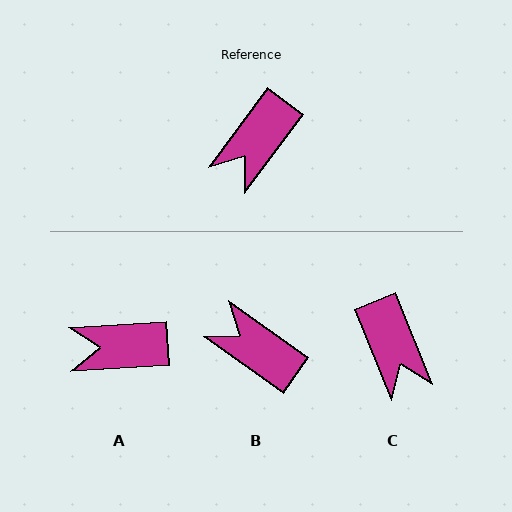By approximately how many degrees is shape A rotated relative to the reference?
Approximately 50 degrees clockwise.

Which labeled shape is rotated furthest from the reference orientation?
B, about 89 degrees away.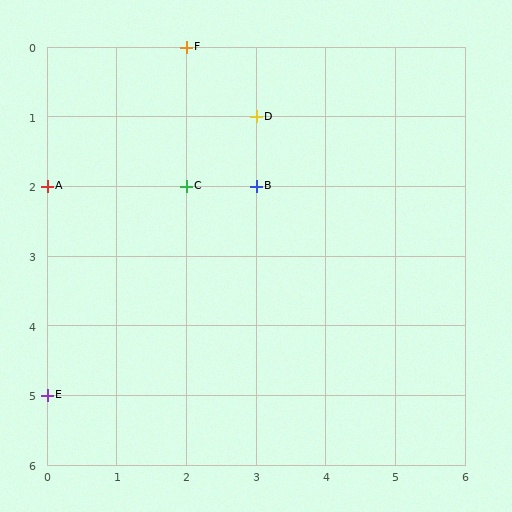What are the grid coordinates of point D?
Point D is at grid coordinates (3, 1).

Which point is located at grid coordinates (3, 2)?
Point B is at (3, 2).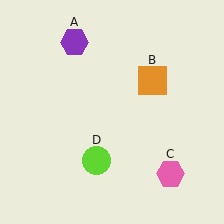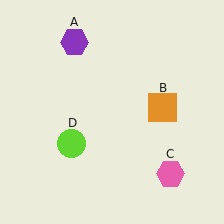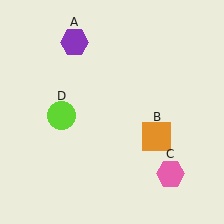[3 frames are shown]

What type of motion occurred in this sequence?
The orange square (object B), lime circle (object D) rotated clockwise around the center of the scene.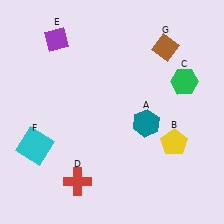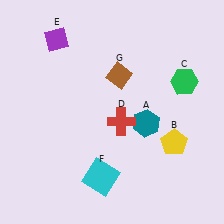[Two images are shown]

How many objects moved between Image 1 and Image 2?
3 objects moved between the two images.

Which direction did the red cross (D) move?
The red cross (D) moved up.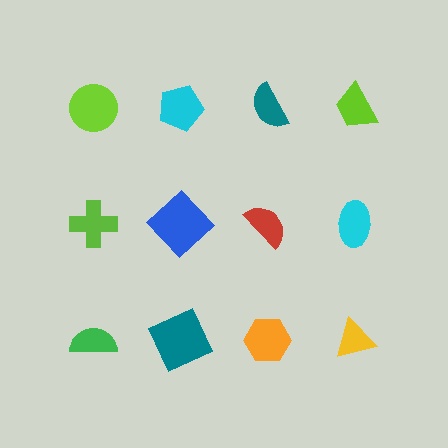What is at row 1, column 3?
A teal semicircle.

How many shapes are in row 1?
4 shapes.